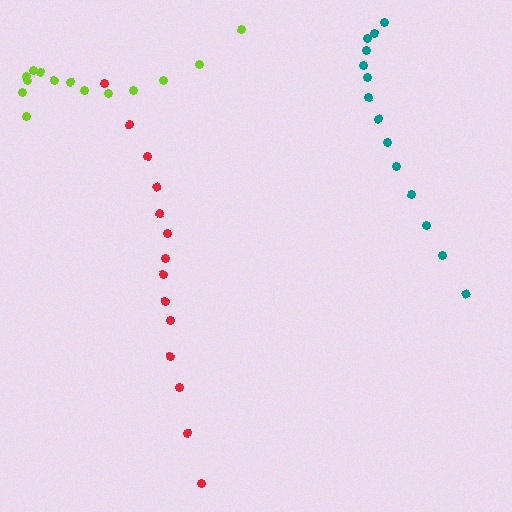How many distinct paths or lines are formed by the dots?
There are 3 distinct paths.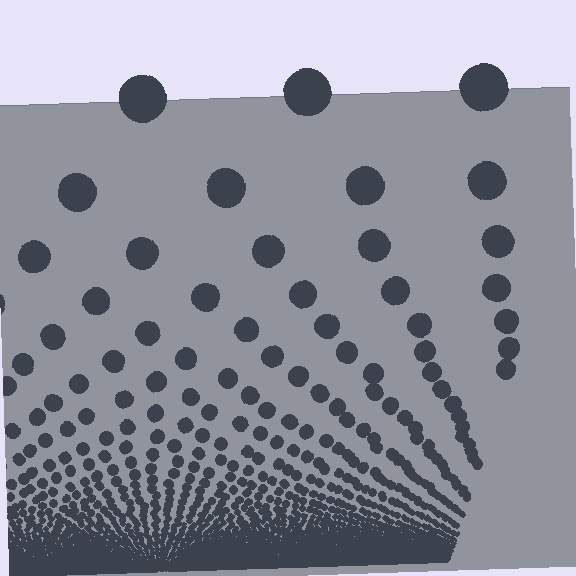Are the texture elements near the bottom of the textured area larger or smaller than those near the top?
Smaller. The gradient is inverted — elements near the bottom are smaller and denser.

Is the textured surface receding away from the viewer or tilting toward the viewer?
The surface appears to tilt toward the viewer. Texture elements get larger and sparser toward the top.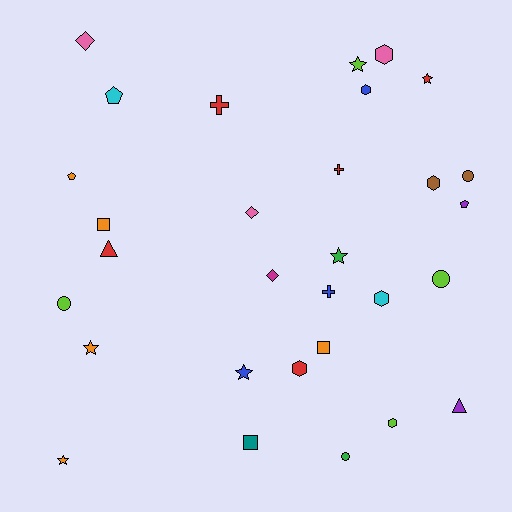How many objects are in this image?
There are 30 objects.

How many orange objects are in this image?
There are 5 orange objects.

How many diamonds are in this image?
There are 3 diamonds.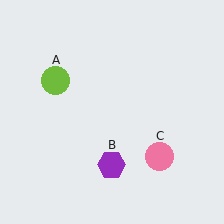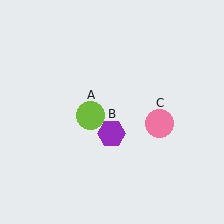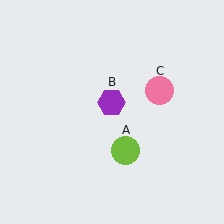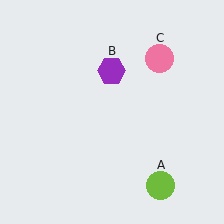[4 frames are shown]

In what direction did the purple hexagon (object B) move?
The purple hexagon (object B) moved up.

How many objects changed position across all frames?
3 objects changed position: lime circle (object A), purple hexagon (object B), pink circle (object C).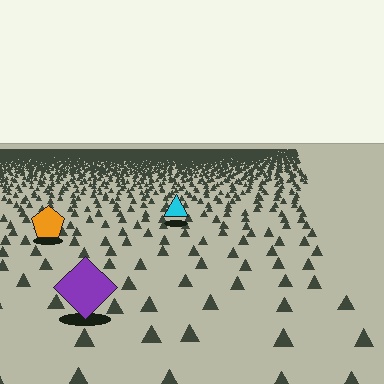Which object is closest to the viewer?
The purple diamond is closest. The texture marks near it are larger and more spread out.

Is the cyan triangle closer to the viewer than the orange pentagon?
No. The orange pentagon is closer — you can tell from the texture gradient: the ground texture is coarser near it.